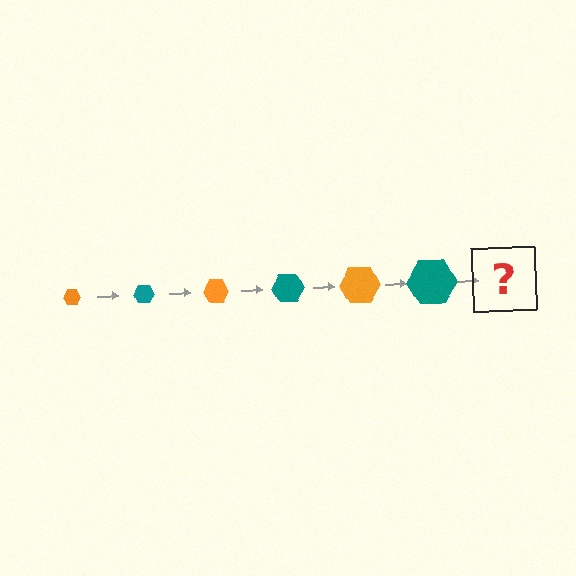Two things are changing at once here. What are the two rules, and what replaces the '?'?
The two rules are that the hexagon grows larger each step and the color cycles through orange and teal. The '?' should be an orange hexagon, larger than the previous one.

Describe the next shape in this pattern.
It should be an orange hexagon, larger than the previous one.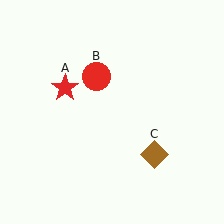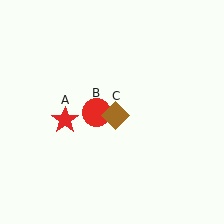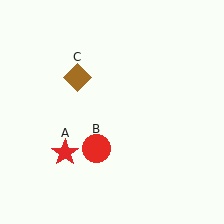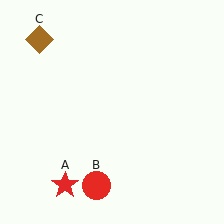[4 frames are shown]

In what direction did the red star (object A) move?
The red star (object A) moved down.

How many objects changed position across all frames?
3 objects changed position: red star (object A), red circle (object B), brown diamond (object C).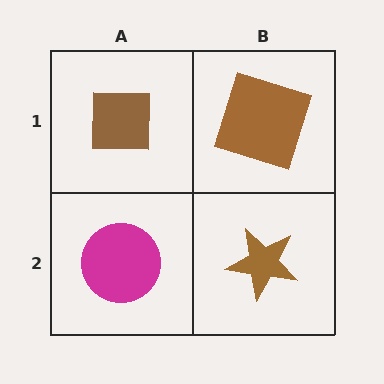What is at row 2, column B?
A brown star.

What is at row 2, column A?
A magenta circle.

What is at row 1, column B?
A brown square.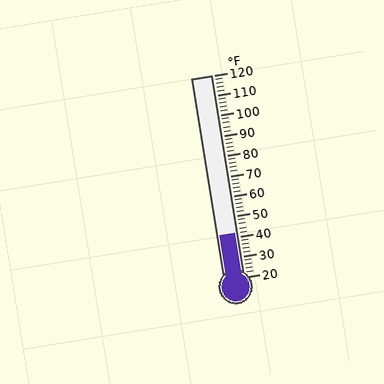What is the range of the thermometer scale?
The thermometer scale ranges from 20°F to 120°F.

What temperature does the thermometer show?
The thermometer shows approximately 42°F.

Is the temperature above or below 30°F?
The temperature is above 30°F.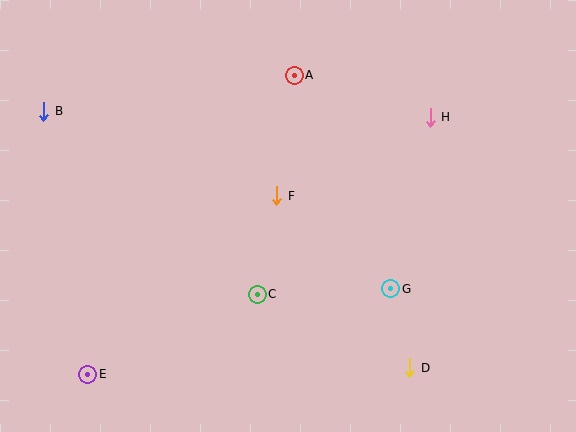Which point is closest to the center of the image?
Point F at (277, 196) is closest to the center.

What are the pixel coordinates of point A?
Point A is at (294, 75).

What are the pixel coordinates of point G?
Point G is at (391, 289).